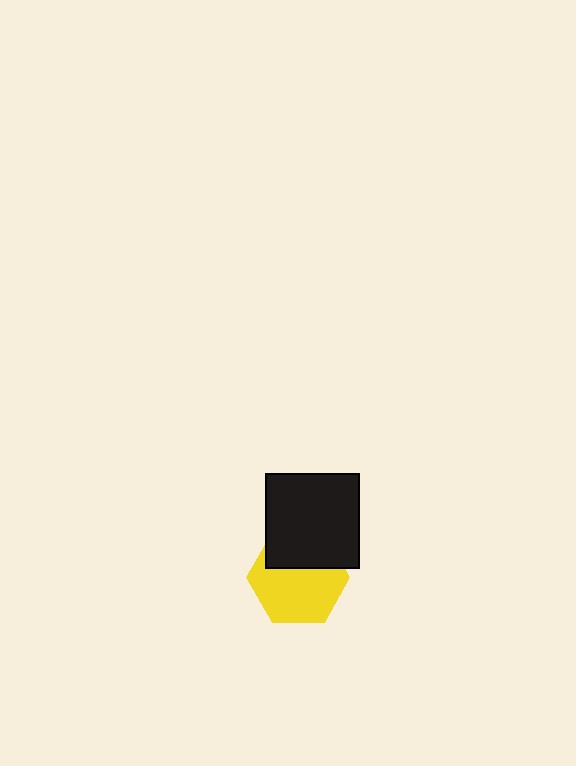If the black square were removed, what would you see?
You would see the complete yellow hexagon.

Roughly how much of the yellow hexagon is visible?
About half of it is visible (roughly 64%).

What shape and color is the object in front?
The object in front is a black square.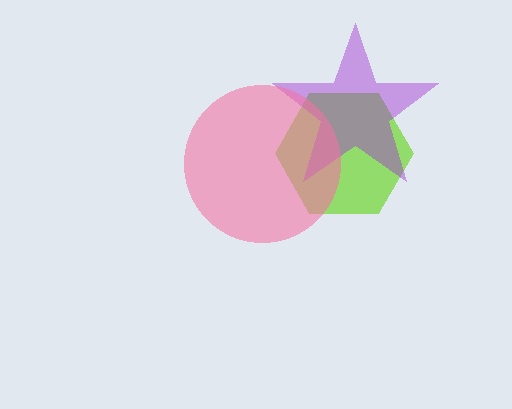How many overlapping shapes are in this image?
There are 3 overlapping shapes in the image.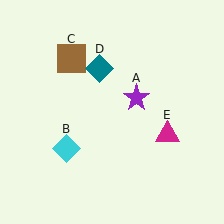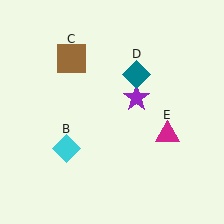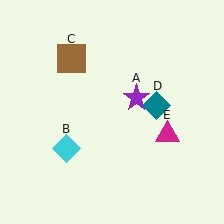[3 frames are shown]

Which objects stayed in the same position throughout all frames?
Purple star (object A) and cyan diamond (object B) and brown square (object C) and magenta triangle (object E) remained stationary.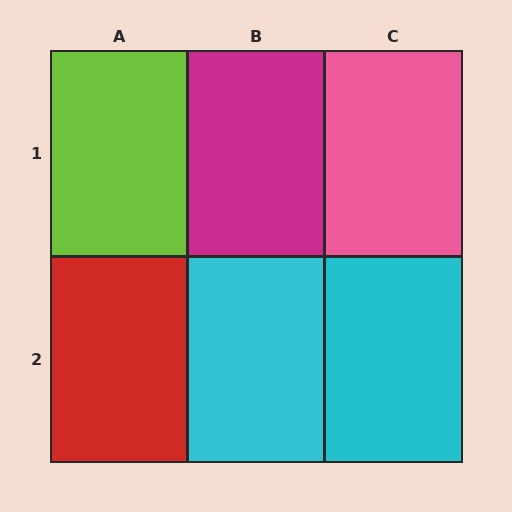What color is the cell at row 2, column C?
Cyan.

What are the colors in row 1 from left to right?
Lime, magenta, pink.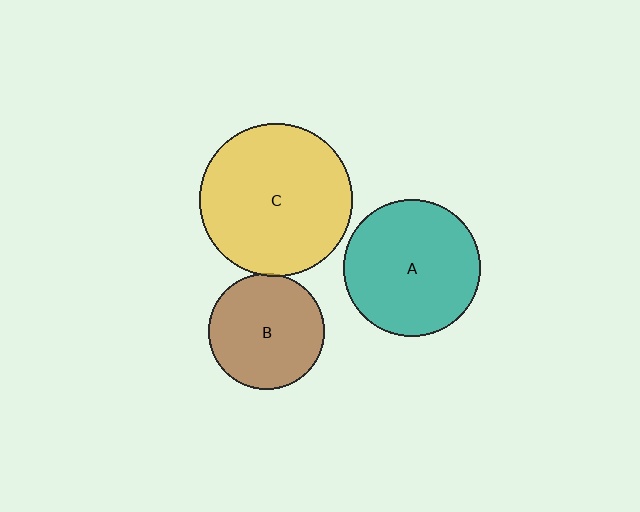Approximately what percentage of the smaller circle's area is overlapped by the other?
Approximately 5%.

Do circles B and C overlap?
Yes.